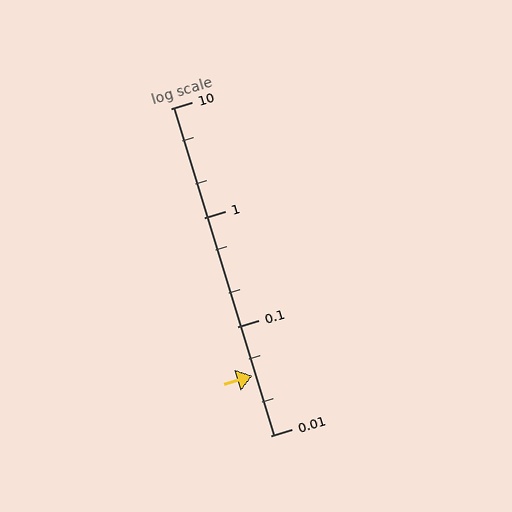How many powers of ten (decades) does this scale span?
The scale spans 3 decades, from 0.01 to 10.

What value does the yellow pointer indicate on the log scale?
The pointer indicates approximately 0.035.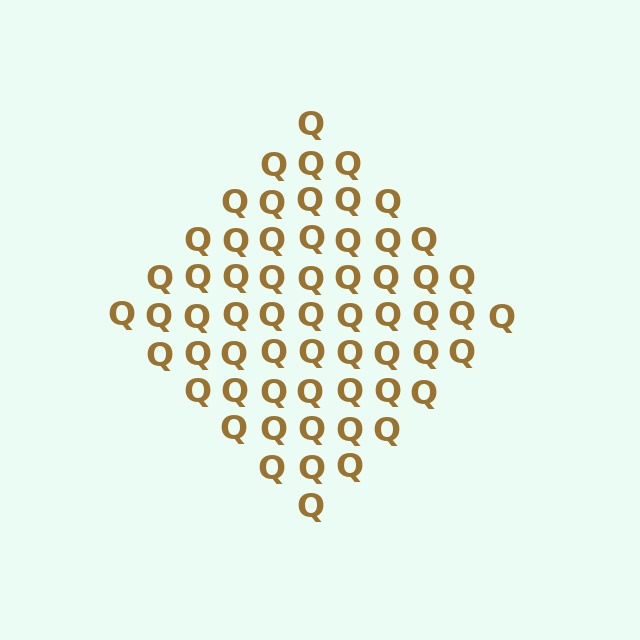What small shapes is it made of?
It is made of small letter Q's.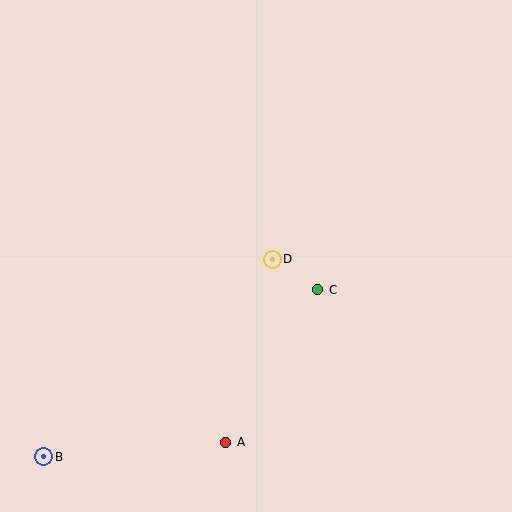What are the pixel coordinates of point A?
Point A is at (226, 442).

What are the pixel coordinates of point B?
Point B is at (44, 457).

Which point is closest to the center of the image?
Point D at (272, 259) is closest to the center.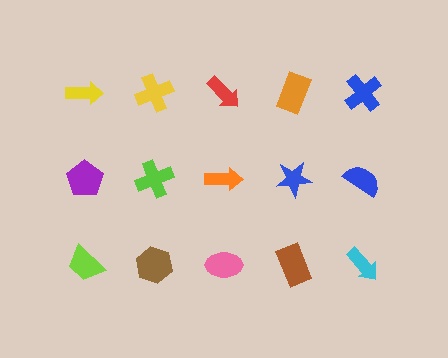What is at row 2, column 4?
A blue star.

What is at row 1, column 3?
A red arrow.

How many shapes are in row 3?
5 shapes.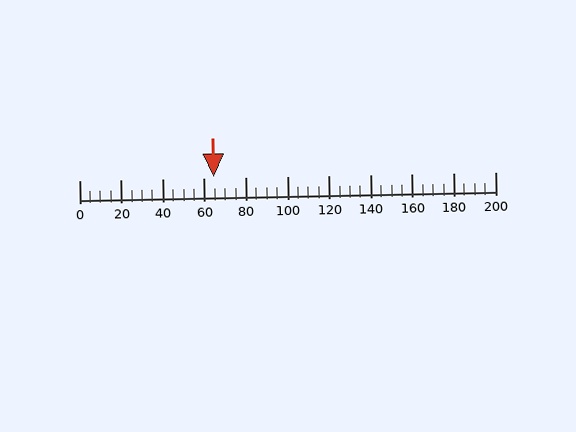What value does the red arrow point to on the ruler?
The red arrow points to approximately 65.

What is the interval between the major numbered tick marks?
The major tick marks are spaced 20 units apart.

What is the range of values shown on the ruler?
The ruler shows values from 0 to 200.